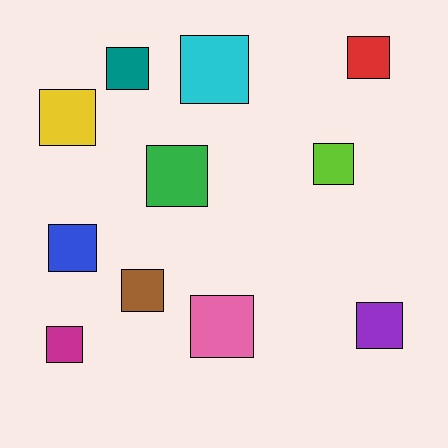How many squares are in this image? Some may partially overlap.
There are 11 squares.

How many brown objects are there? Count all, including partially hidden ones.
There is 1 brown object.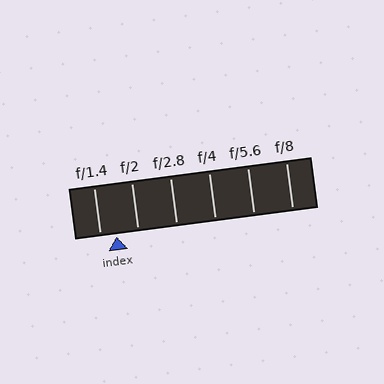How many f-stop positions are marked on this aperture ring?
There are 6 f-stop positions marked.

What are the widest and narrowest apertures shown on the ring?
The widest aperture shown is f/1.4 and the narrowest is f/8.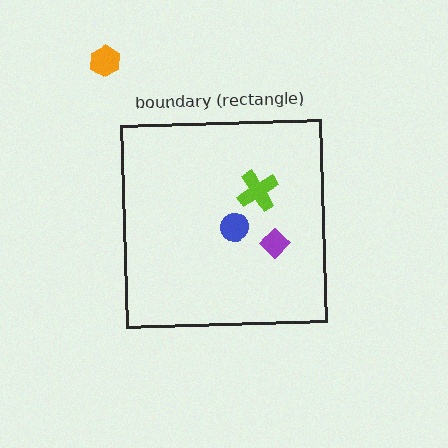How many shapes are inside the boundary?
3 inside, 1 outside.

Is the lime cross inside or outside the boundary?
Inside.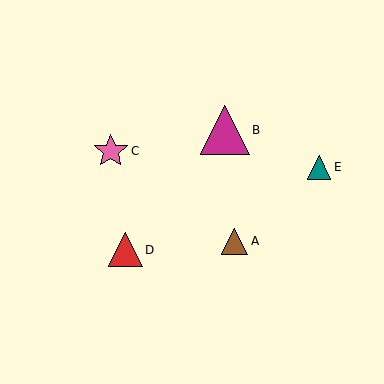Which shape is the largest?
The magenta triangle (labeled B) is the largest.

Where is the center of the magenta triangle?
The center of the magenta triangle is at (225, 130).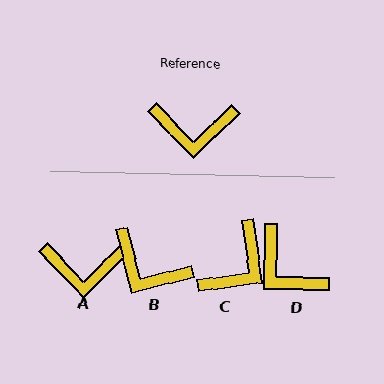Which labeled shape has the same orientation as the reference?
A.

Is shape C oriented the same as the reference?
No, it is off by about 53 degrees.